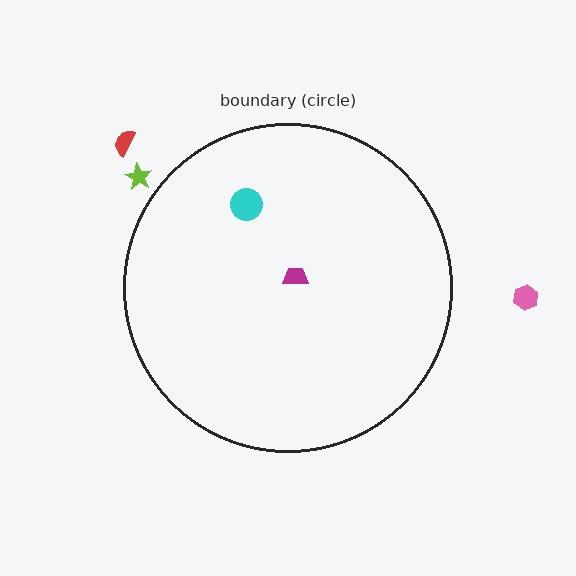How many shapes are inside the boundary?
2 inside, 3 outside.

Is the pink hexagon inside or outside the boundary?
Outside.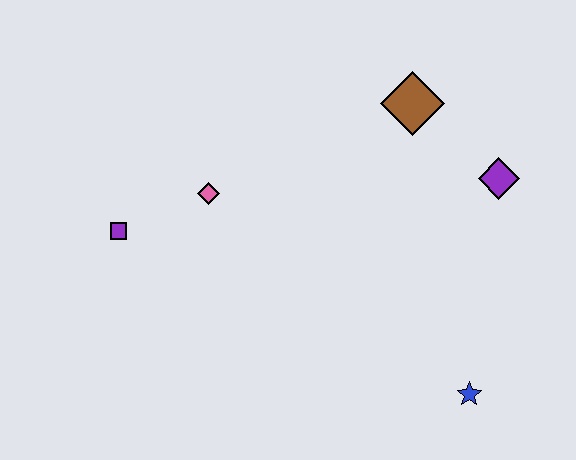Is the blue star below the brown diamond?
Yes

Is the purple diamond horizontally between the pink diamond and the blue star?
No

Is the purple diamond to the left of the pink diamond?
No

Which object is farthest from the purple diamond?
The purple square is farthest from the purple diamond.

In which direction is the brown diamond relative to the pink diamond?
The brown diamond is to the right of the pink diamond.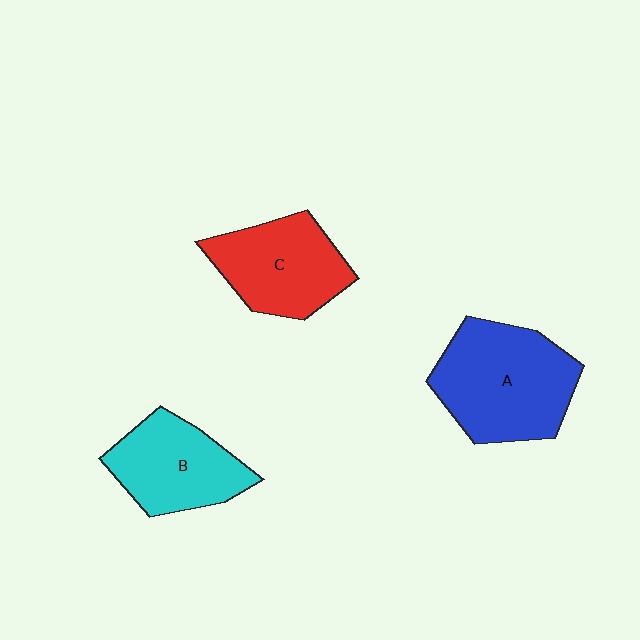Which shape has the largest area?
Shape A (blue).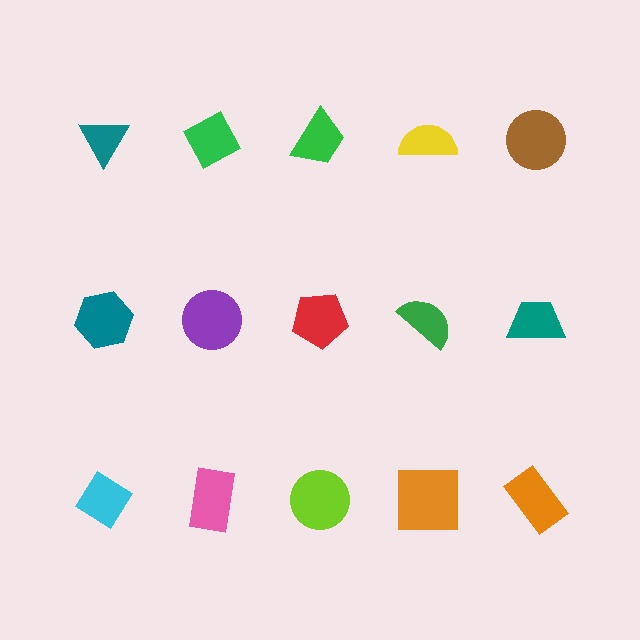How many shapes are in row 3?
5 shapes.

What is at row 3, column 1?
A cyan diamond.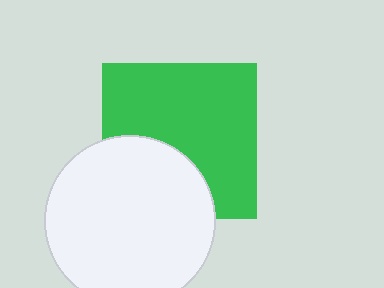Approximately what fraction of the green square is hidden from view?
Roughly 33% of the green square is hidden behind the white circle.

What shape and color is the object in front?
The object in front is a white circle.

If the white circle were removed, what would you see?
You would see the complete green square.